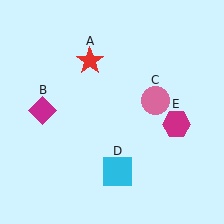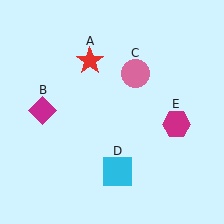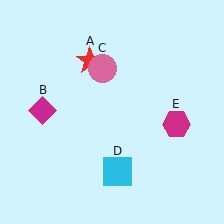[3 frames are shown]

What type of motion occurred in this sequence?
The pink circle (object C) rotated counterclockwise around the center of the scene.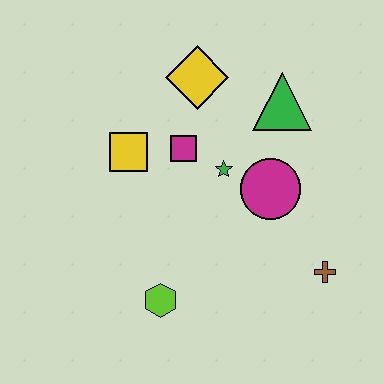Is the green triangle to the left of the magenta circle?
No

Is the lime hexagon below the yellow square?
Yes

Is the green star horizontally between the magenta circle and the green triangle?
No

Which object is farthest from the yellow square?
The brown cross is farthest from the yellow square.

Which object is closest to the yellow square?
The magenta square is closest to the yellow square.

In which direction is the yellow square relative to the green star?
The yellow square is to the left of the green star.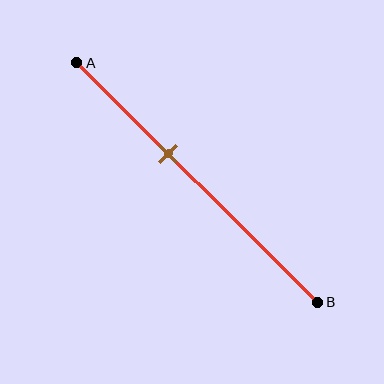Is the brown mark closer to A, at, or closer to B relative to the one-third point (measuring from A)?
The brown mark is closer to point B than the one-third point of segment AB.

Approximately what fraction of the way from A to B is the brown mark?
The brown mark is approximately 40% of the way from A to B.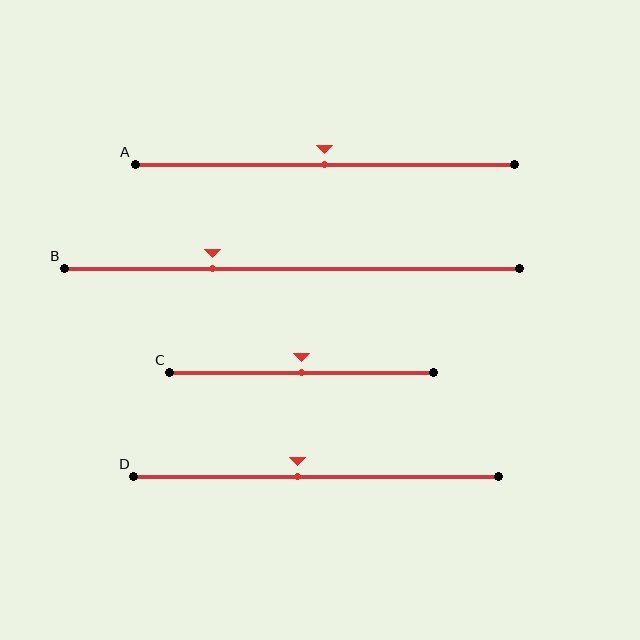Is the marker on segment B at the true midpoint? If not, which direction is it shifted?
No, the marker on segment B is shifted to the left by about 17% of the segment length.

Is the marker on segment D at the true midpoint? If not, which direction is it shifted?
No, the marker on segment D is shifted to the left by about 5% of the segment length.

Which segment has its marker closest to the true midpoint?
Segment A has its marker closest to the true midpoint.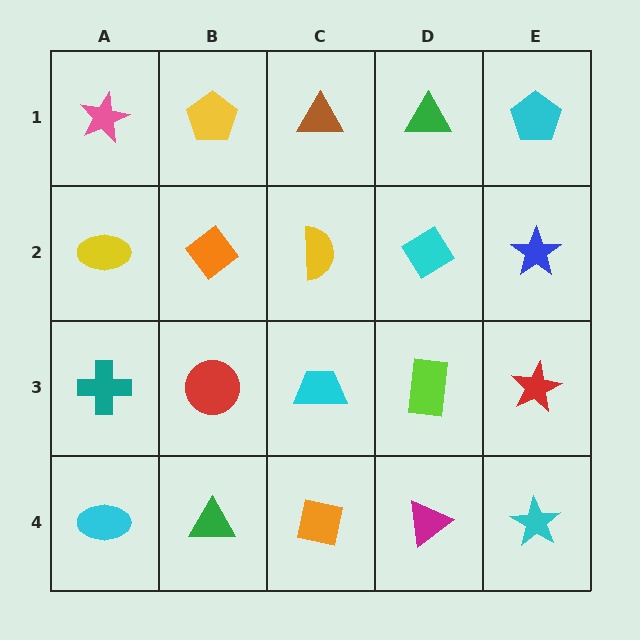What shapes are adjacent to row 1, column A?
A yellow ellipse (row 2, column A), a yellow pentagon (row 1, column B).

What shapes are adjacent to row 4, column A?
A teal cross (row 3, column A), a green triangle (row 4, column B).